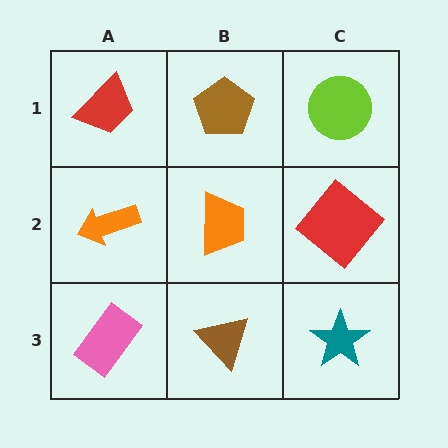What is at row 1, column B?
A brown pentagon.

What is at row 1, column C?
A lime circle.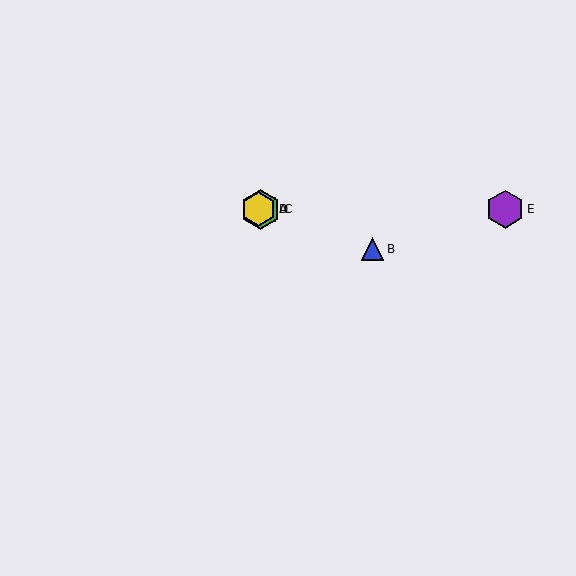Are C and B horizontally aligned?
No, C is at y≈209 and B is at y≈249.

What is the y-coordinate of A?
Object A is at y≈209.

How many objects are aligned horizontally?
4 objects (A, C, D, E) are aligned horizontally.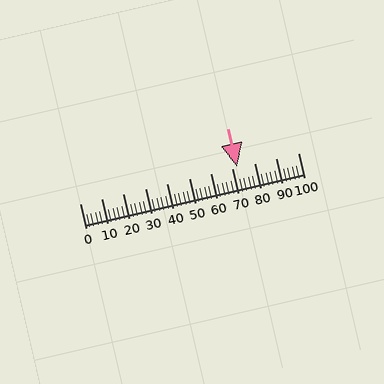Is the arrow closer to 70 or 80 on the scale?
The arrow is closer to 70.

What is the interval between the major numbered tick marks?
The major tick marks are spaced 10 units apart.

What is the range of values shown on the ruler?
The ruler shows values from 0 to 100.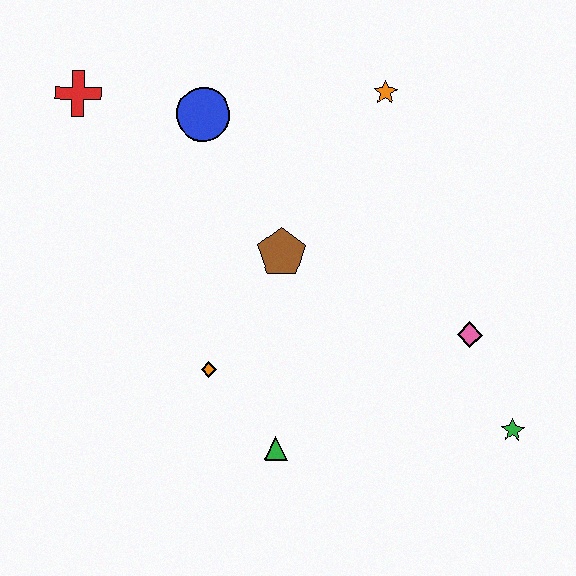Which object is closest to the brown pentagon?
The orange diamond is closest to the brown pentagon.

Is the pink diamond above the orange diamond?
Yes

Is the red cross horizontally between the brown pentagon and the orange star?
No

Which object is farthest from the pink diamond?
The red cross is farthest from the pink diamond.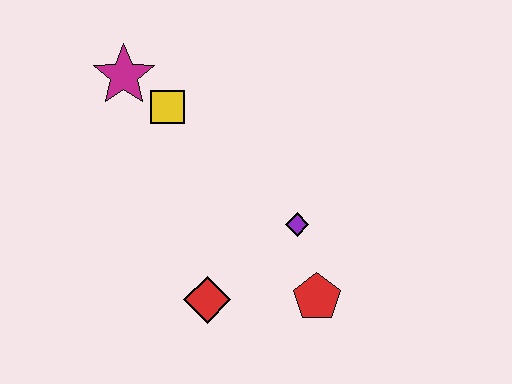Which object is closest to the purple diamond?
The red pentagon is closest to the purple diamond.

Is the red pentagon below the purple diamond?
Yes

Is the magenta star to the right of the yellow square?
No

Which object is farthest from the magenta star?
The red pentagon is farthest from the magenta star.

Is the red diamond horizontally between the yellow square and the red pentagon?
Yes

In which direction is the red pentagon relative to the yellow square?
The red pentagon is below the yellow square.